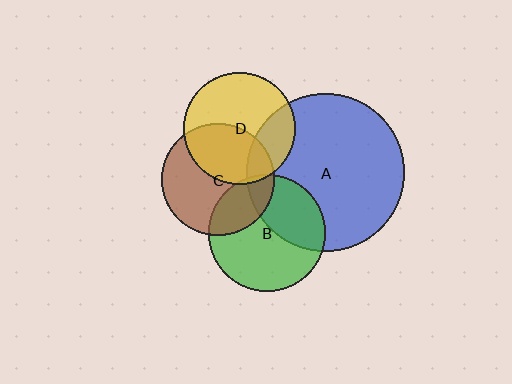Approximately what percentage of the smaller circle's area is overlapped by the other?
Approximately 25%.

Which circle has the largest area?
Circle A (blue).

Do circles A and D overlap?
Yes.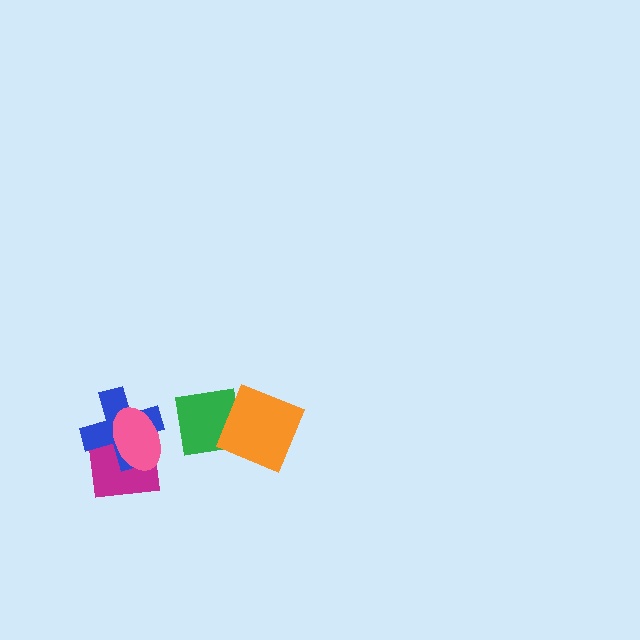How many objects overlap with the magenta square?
2 objects overlap with the magenta square.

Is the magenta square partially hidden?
Yes, it is partially covered by another shape.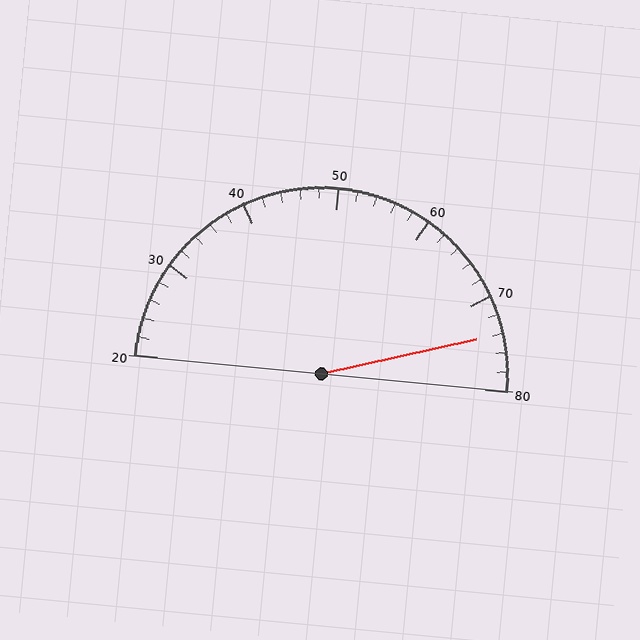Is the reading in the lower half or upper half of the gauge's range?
The reading is in the upper half of the range (20 to 80).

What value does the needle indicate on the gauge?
The needle indicates approximately 74.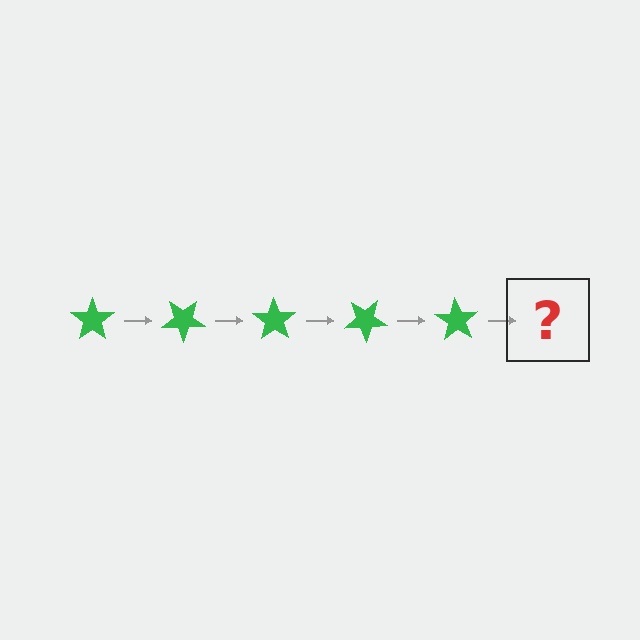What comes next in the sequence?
The next element should be a green star rotated 175 degrees.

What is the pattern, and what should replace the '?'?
The pattern is that the star rotates 35 degrees each step. The '?' should be a green star rotated 175 degrees.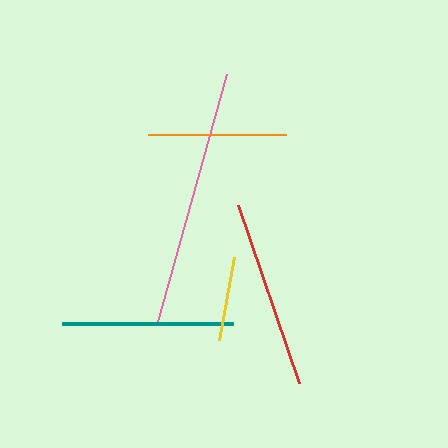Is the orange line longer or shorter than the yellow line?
The orange line is longer than the yellow line.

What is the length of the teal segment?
The teal segment is approximately 171 pixels long.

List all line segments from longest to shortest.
From longest to shortest: pink, red, teal, orange, yellow.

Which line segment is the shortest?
The yellow line is the shortest at approximately 84 pixels.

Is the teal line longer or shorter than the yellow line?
The teal line is longer than the yellow line.